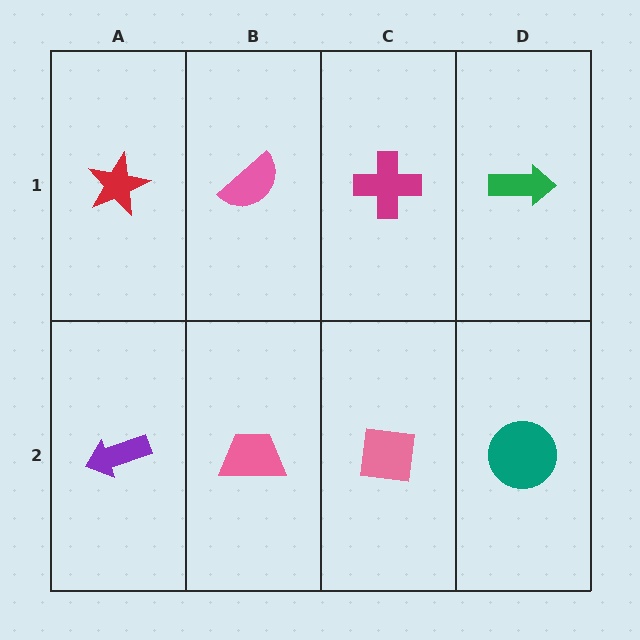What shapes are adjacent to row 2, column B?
A pink semicircle (row 1, column B), a purple arrow (row 2, column A), a pink square (row 2, column C).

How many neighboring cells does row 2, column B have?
3.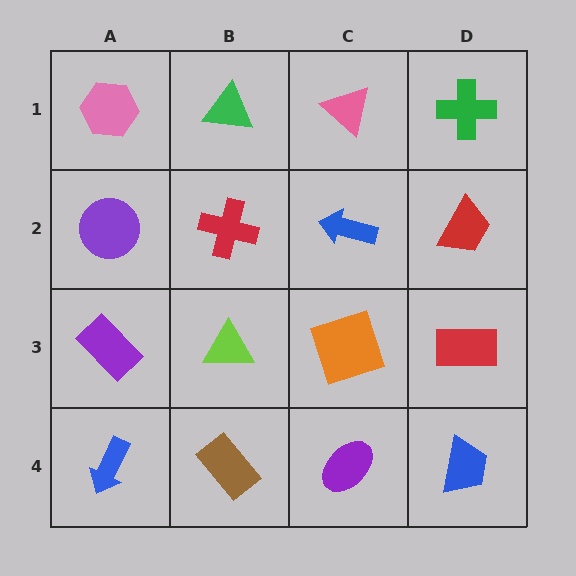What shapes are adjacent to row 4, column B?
A lime triangle (row 3, column B), a blue arrow (row 4, column A), a purple ellipse (row 4, column C).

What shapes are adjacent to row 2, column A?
A pink hexagon (row 1, column A), a purple rectangle (row 3, column A), a red cross (row 2, column B).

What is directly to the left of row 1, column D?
A pink triangle.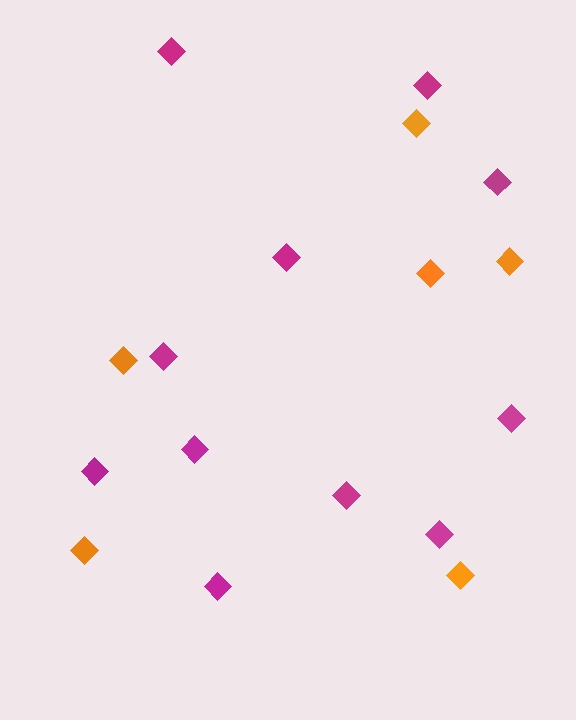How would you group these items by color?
There are 2 groups: one group of magenta diamonds (11) and one group of orange diamonds (6).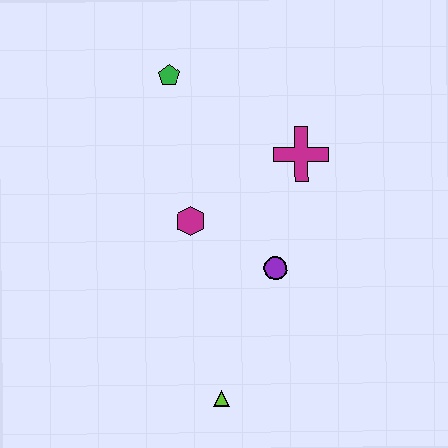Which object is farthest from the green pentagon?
The lime triangle is farthest from the green pentagon.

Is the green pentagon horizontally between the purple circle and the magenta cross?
No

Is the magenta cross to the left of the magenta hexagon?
No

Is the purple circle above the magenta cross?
No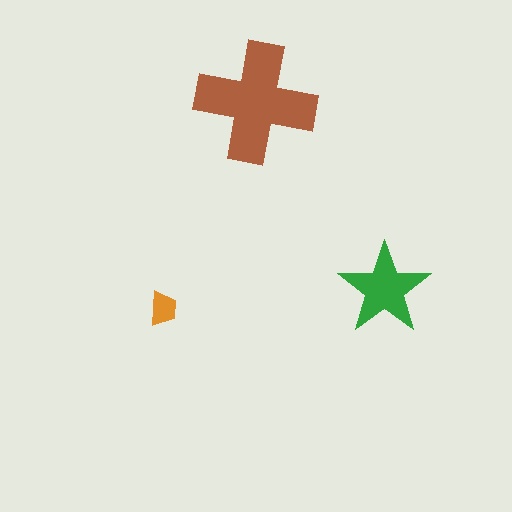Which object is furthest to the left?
The orange trapezoid is leftmost.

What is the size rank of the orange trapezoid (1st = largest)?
3rd.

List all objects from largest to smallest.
The brown cross, the green star, the orange trapezoid.